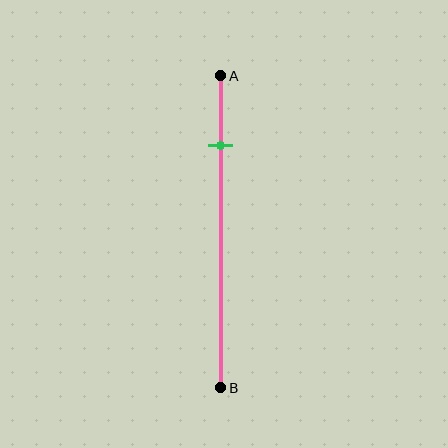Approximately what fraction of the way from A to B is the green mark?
The green mark is approximately 20% of the way from A to B.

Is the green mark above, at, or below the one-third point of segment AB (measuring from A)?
The green mark is above the one-third point of segment AB.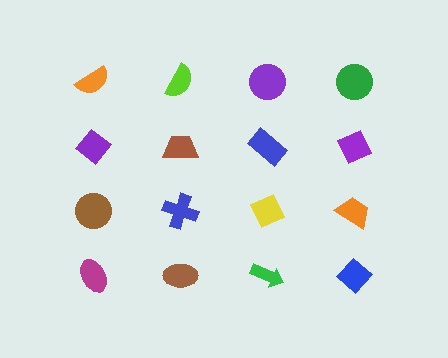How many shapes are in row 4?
4 shapes.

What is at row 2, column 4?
A purple diamond.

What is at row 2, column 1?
A purple diamond.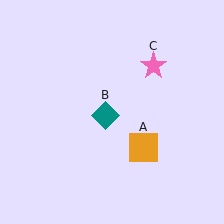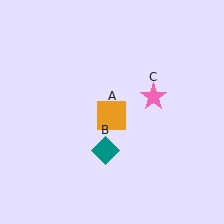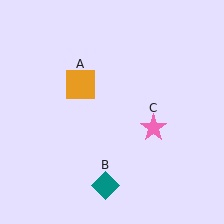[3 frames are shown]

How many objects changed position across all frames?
3 objects changed position: orange square (object A), teal diamond (object B), pink star (object C).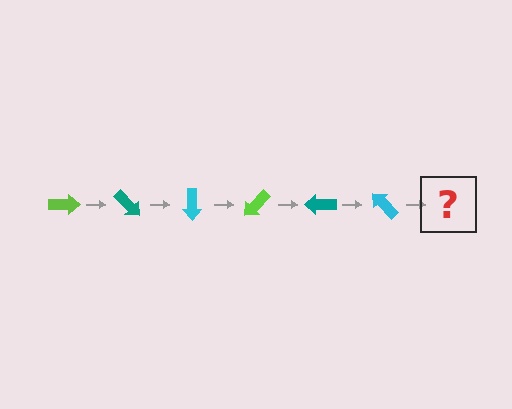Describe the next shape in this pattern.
It should be a lime arrow, rotated 270 degrees from the start.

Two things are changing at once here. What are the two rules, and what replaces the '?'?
The two rules are that it rotates 45 degrees each step and the color cycles through lime, teal, and cyan. The '?' should be a lime arrow, rotated 270 degrees from the start.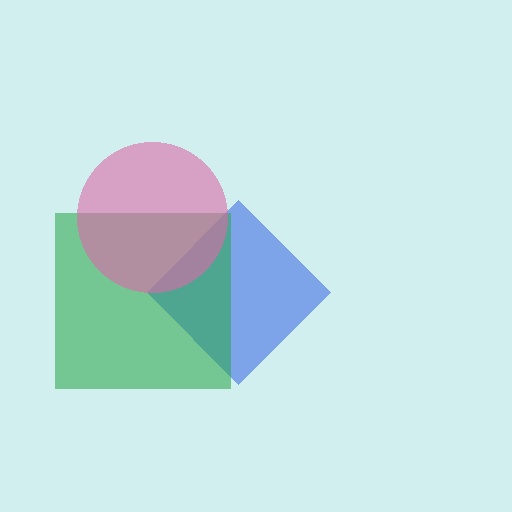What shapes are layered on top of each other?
The layered shapes are: a blue diamond, a green square, a pink circle.